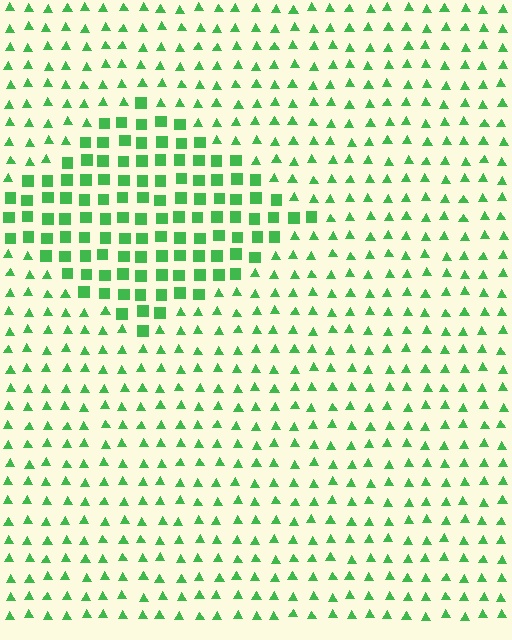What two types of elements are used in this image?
The image uses squares inside the diamond region and triangles outside it.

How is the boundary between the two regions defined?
The boundary is defined by a change in element shape: squares inside vs. triangles outside. All elements share the same color and spacing.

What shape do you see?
I see a diamond.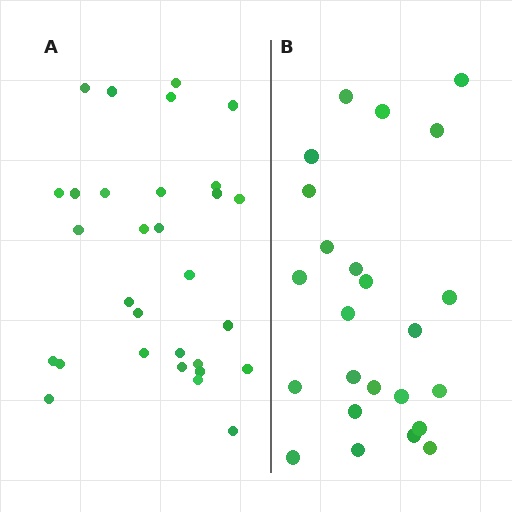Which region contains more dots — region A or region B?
Region A (the left region) has more dots.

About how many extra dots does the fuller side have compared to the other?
Region A has about 6 more dots than region B.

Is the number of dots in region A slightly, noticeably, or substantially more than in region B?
Region A has noticeably more, but not dramatically so. The ratio is roughly 1.2 to 1.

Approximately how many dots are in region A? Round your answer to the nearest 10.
About 30 dots.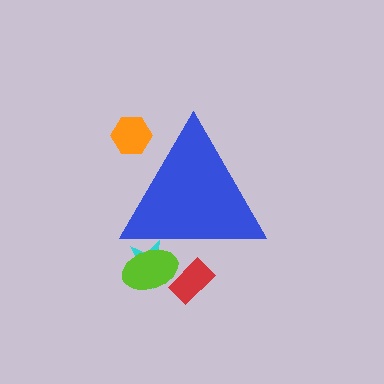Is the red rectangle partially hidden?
Yes, the red rectangle is partially hidden behind the blue triangle.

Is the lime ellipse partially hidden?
Yes, the lime ellipse is partially hidden behind the blue triangle.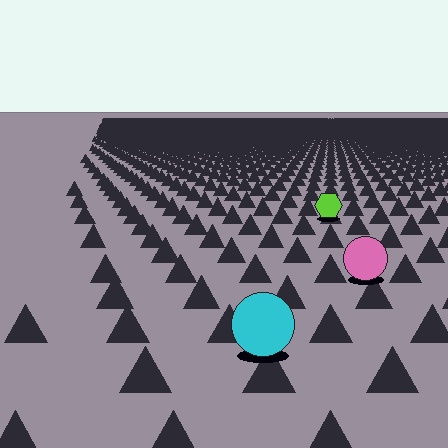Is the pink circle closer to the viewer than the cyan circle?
No. The cyan circle is closer — you can tell from the texture gradient: the ground texture is coarser near it.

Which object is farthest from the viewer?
The lime hexagon is farthest from the viewer. It appears smaller and the ground texture around it is denser.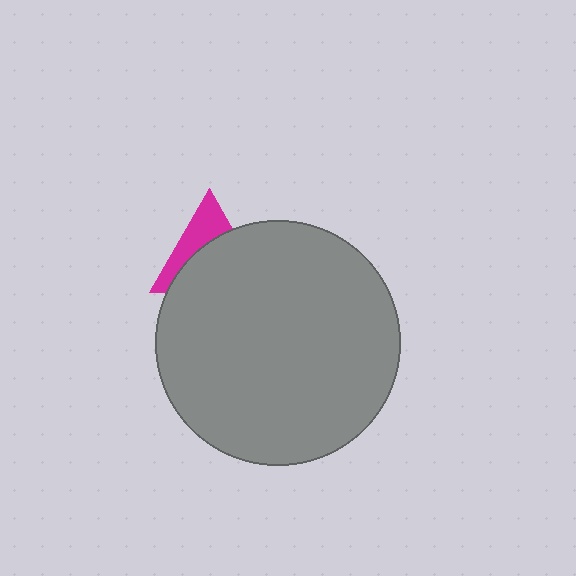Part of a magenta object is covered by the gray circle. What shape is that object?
It is a triangle.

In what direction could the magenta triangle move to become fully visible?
The magenta triangle could move up. That would shift it out from behind the gray circle entirely.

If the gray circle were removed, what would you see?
You would see the complete magenta triangle.